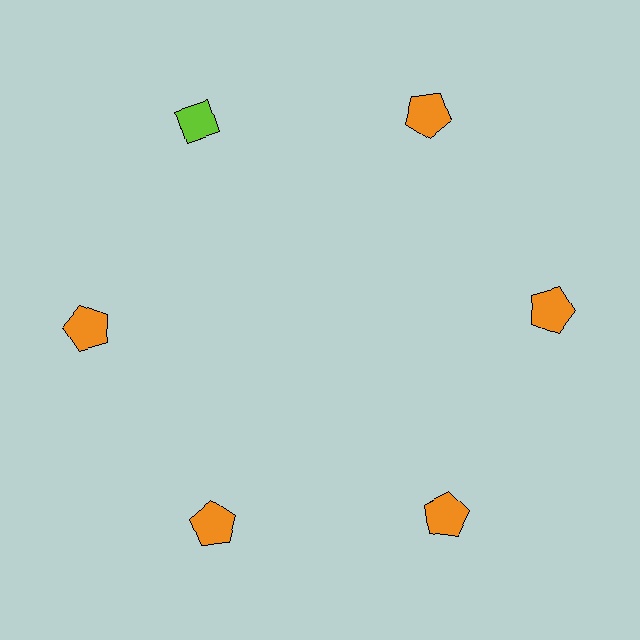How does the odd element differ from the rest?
It differs in both color (lime instead of orange) and shape (diamond instead of pentagon).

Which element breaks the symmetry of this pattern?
The lime diamond at roughly the 11 o'clock position breaks the symmetry. All other shapes are orange pentagons.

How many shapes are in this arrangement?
There are 6 shapes arranged in a ring pattern.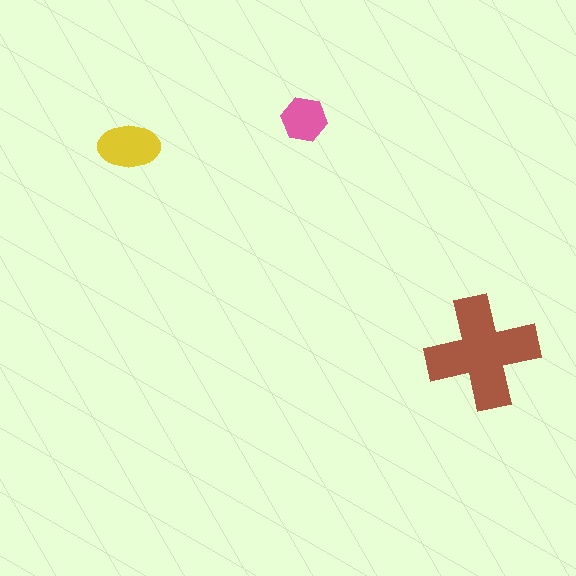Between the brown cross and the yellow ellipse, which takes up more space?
The brown cross.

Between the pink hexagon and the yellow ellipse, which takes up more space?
The yellow ellipse.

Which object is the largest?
The brown cross.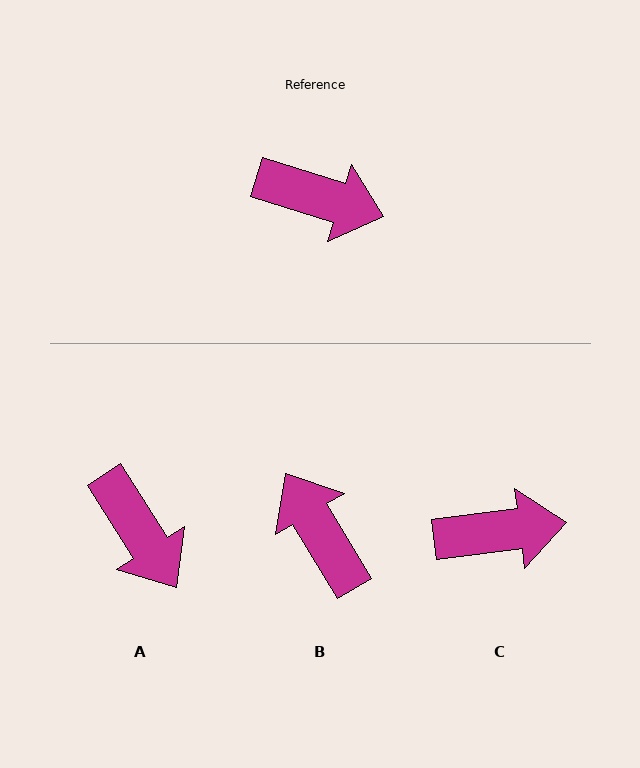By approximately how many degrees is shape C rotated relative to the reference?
Approximately 24 degrees counter-clockwise.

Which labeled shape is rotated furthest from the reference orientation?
B, about 138 degrees away.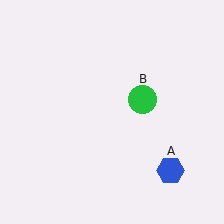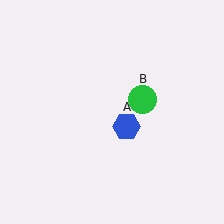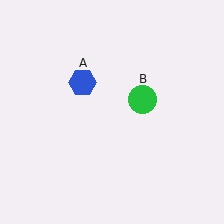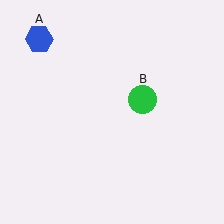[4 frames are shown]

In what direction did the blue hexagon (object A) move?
The blue hexagon (object A) moved up and to the left.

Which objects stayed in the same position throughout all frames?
Green circle (object B) remained stationary.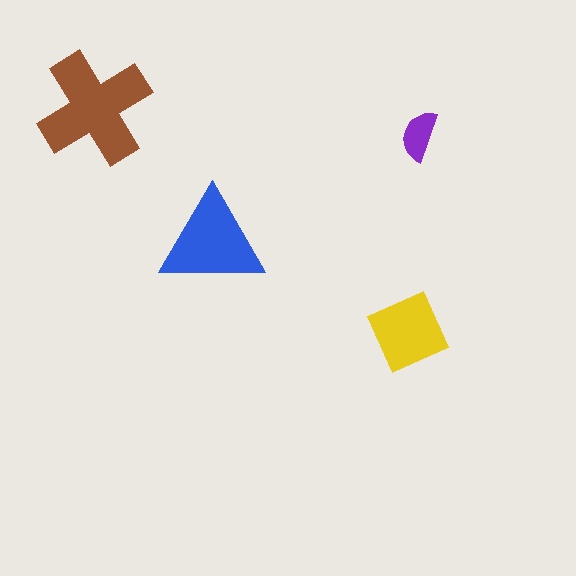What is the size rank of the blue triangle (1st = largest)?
2nd.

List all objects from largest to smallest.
The brown cross, the blue triangle, the yellow square, the purple semicircle.